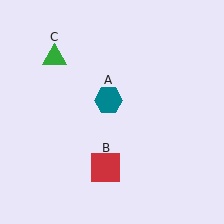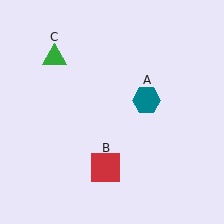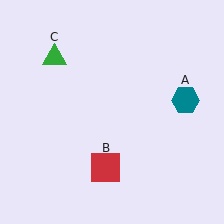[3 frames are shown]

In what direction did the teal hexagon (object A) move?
The teal hexagon (object A) moved right.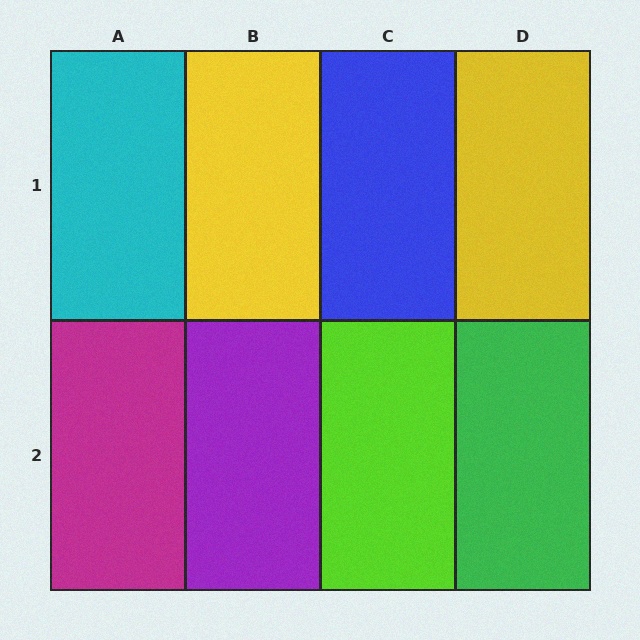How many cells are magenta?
1 cell is magenta.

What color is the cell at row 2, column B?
Purple.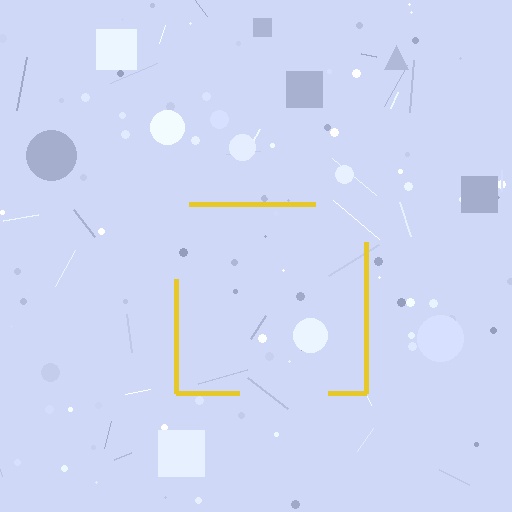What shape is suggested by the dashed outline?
The dashed outline suggests a square.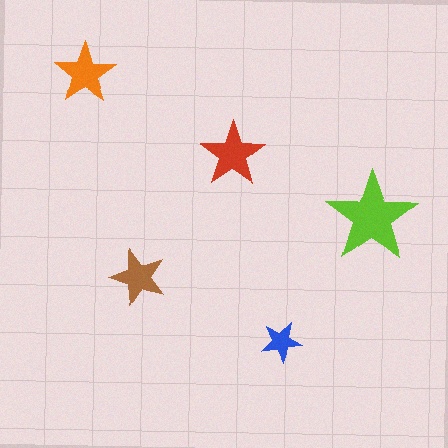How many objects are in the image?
There are 5 objects in the image.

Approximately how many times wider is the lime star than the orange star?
About 1.5 times wider.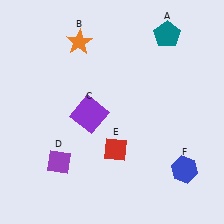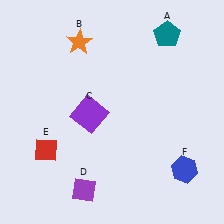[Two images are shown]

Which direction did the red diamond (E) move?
The red diamond (E) moved left.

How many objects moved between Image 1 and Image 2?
2 objects moved between the two images.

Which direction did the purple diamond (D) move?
The purple diamond (D) moved down.